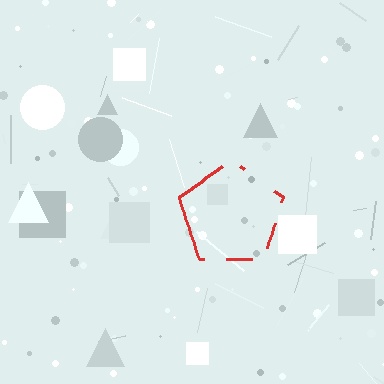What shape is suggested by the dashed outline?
The dashed outline suggests a pentagon.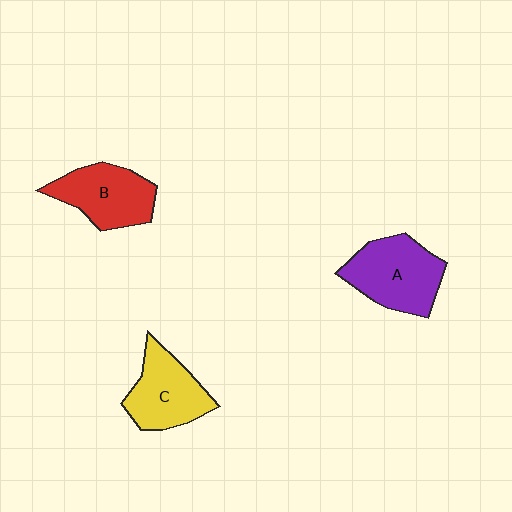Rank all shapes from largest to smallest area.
From largest to smallest: A (purple), B (red), C (yellow).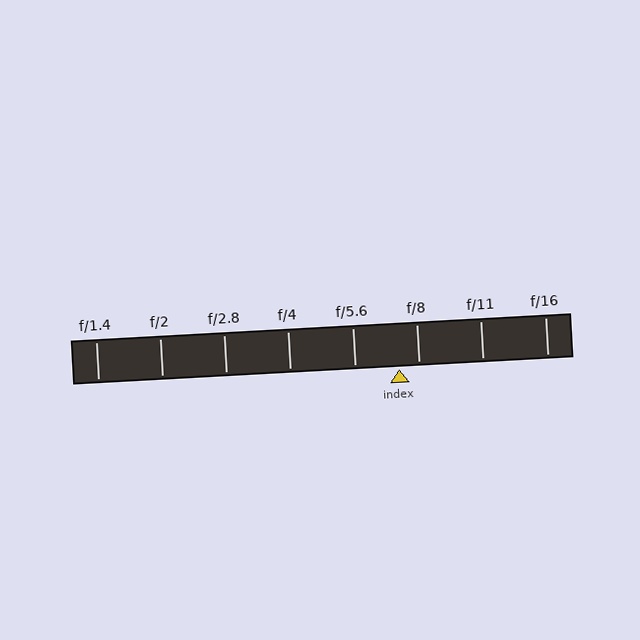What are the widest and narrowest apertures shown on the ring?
The widest aperture shown is f/1.4 and the narrowest is f/16.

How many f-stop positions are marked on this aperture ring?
There are 8 f-stop positions marked.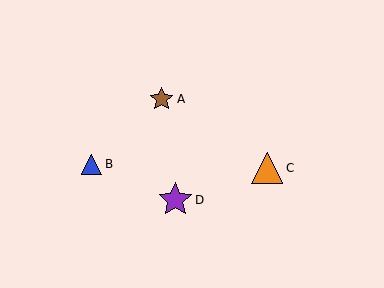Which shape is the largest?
The purple star (labeled D) is the largest.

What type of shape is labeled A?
Shape A is a brown star.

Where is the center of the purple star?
The center of the purple star is at (175, 200).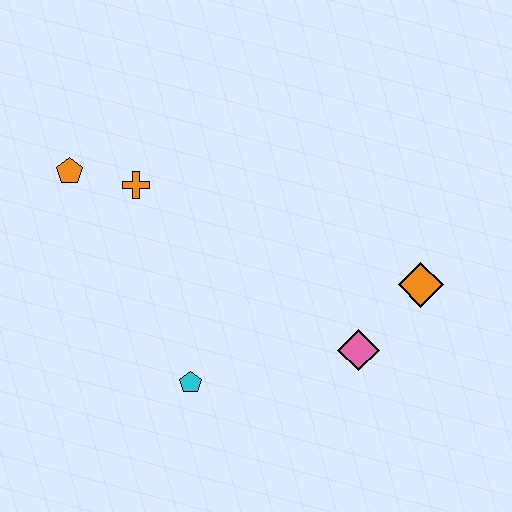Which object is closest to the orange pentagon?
The orange cross is closest to the orange pentagon.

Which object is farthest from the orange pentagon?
The orange diamond is farthest from the orange pentagon.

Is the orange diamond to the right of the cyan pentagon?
Yes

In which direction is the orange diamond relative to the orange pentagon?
The orange diamond is to the right of the orange pentagon.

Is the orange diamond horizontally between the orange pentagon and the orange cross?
No